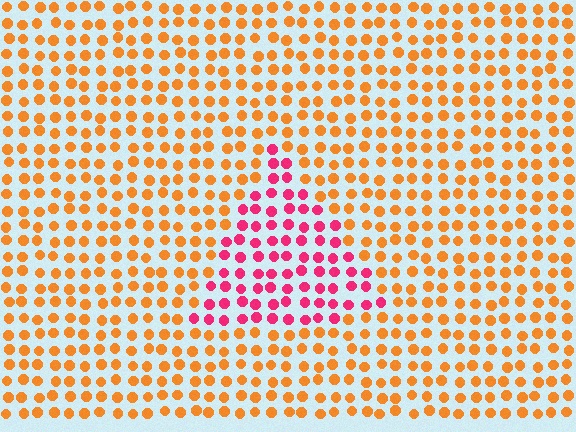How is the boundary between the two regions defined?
The boundary is defined purely by a slight shift in hue (about 53 degrees). Spacing, size, and orientation are identical on both sides.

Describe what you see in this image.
The image is filled with small orange elements in a uniform arrangement. A triangle-shaped region is visible where the elements are tinted to a slightly different hue, forming a subtle color boundary.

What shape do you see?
I see a triangle.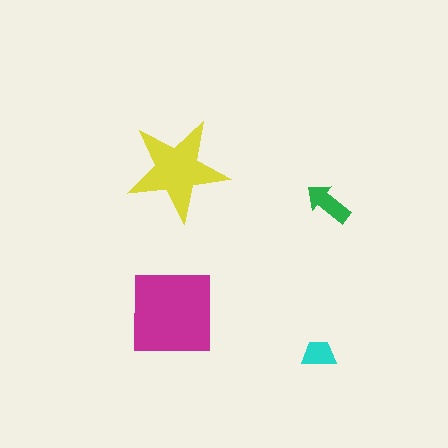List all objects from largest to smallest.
The magenta square, the yellow star, the green arrow, the cyan trapezoid.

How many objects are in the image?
There are 4 objects in the image.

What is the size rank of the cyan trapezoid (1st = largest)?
4th.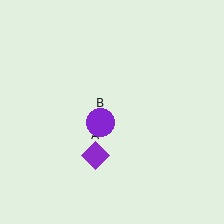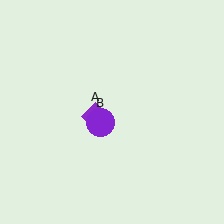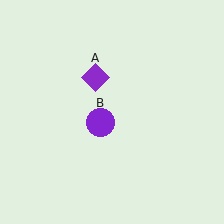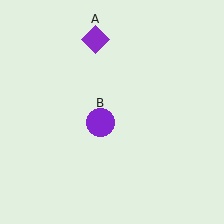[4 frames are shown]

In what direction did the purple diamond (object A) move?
The purple diamond (object A) moved up.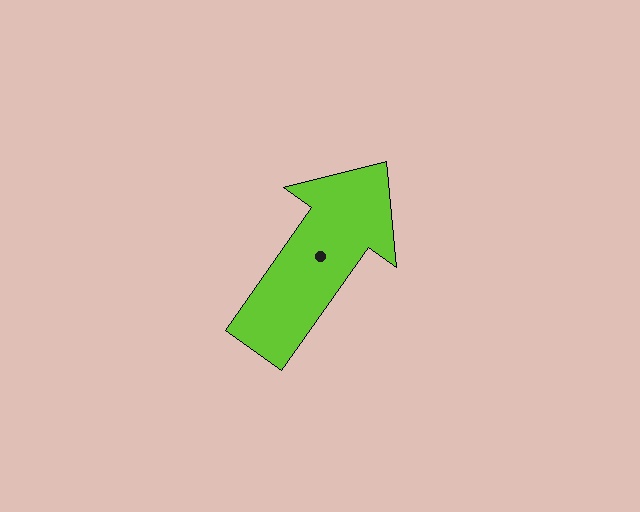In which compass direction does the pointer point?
Northeast.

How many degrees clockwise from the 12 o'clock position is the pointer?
Approximately 35 degrees.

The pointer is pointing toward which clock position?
Roughly 1 o'clock.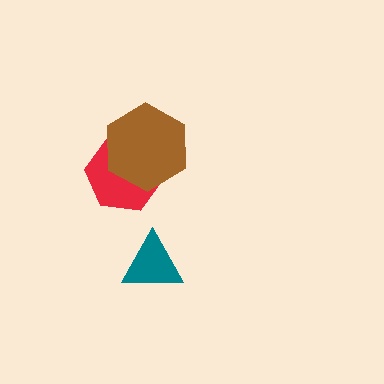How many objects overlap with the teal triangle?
0 objects overlap with the teal triangle.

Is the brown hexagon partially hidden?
No, no other shape covers it.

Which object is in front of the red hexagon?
The brown hexagon is in front of the red hexagon.